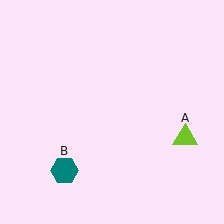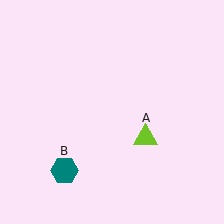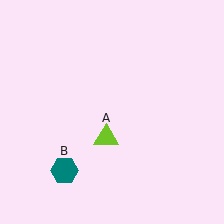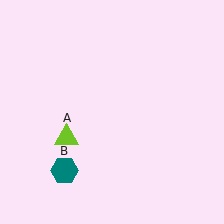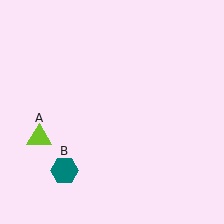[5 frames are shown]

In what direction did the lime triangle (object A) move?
The lime triangle (object A) moved left.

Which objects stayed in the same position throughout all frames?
Teal hexagon (object B) remained stationary.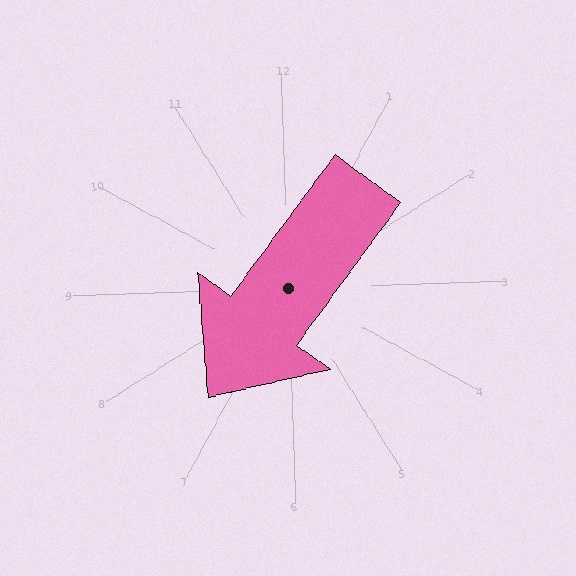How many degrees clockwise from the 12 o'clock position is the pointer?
Approximately 218 degrees.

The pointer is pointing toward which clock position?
Roughly 7 o'clock.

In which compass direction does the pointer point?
Southwest.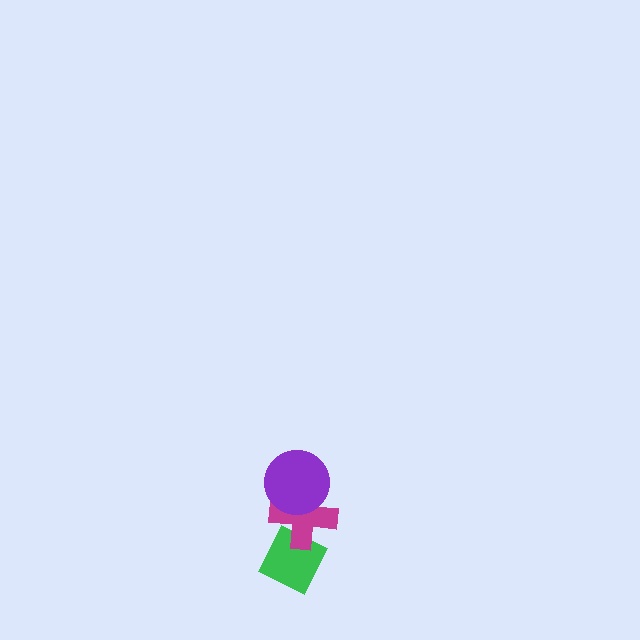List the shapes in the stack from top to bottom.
From top to bottom: the purple circle, the magenta cross, the green diamond.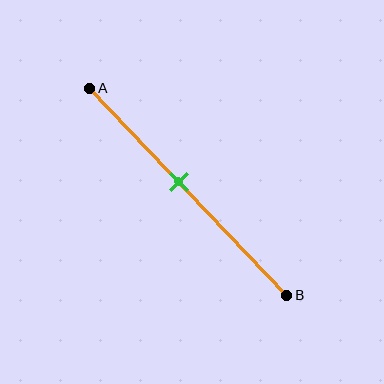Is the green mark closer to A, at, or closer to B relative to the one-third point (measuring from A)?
The green mark is closer to point B than the one-third point of segment AB.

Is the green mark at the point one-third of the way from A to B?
No, the mark is at about 45% from A, not at the 33% one-third point.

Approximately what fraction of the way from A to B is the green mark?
The green mark is approximately 45% of the way from A to B.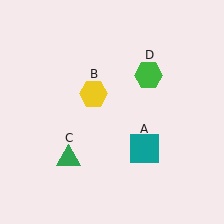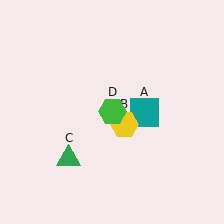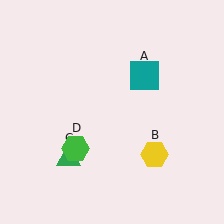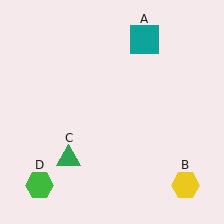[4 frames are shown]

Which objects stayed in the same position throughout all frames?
Green triangle (object C) remained stationary.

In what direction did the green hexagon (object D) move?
The green hexagon (object D) moved down and to the left.